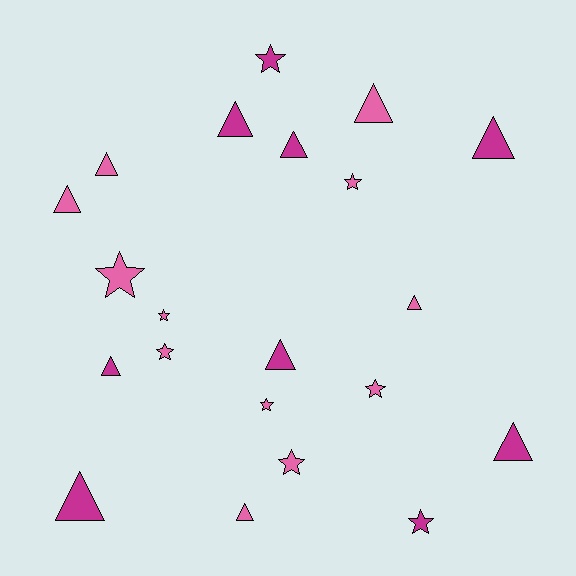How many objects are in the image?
There are 21 objects.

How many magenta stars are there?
There are 2 magenta stars.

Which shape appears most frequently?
Triangle, with 12 objects.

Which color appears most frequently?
Pink, with 12 objects.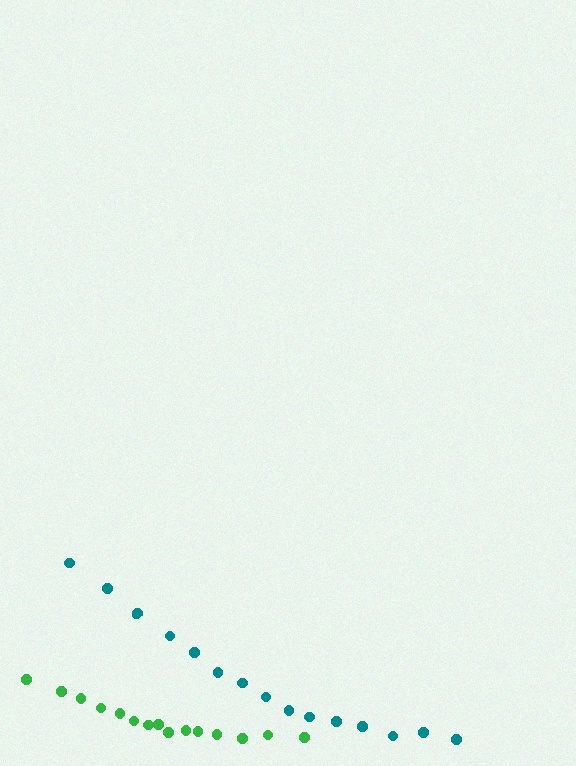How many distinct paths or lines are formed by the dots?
There are 2 distinct paths.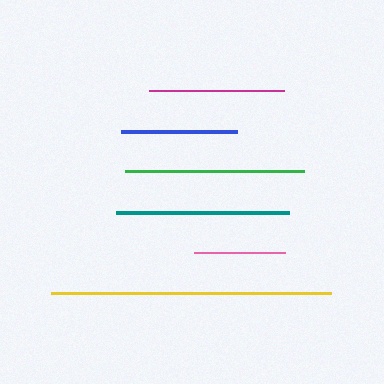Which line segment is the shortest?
The pink line is the shortest at approximately 90 pixels.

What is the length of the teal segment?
The teal segment is approximately 173 pixels long.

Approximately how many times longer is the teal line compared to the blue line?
The teal line is approximately 1.5 times the length of the blue line.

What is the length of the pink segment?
The pink segment is approximately 90 pixels long.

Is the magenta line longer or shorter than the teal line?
The teal line is longer than the magenta line.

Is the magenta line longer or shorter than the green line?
The green line is longer than the magenta line.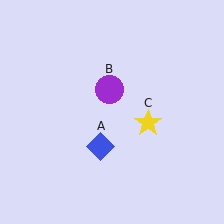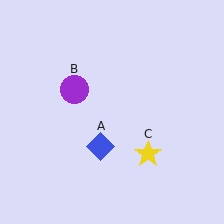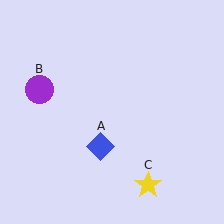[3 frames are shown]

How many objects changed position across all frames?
2 objects changed position: purple circle (object B), yellow star (object C).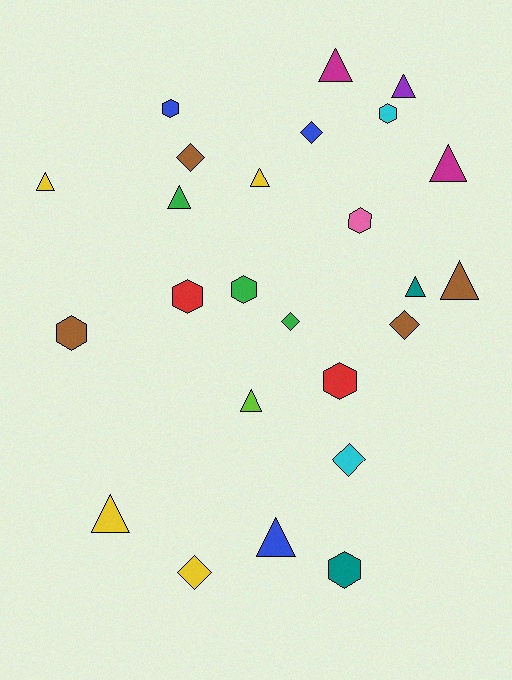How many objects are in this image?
There are 25 objects.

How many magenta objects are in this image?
There are 2 magenta objects.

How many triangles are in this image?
There are 11 triangles.